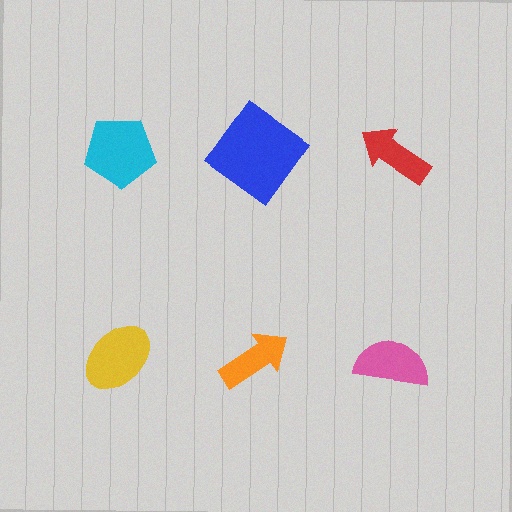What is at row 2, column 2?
An orange arrow.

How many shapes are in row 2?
3 shapes.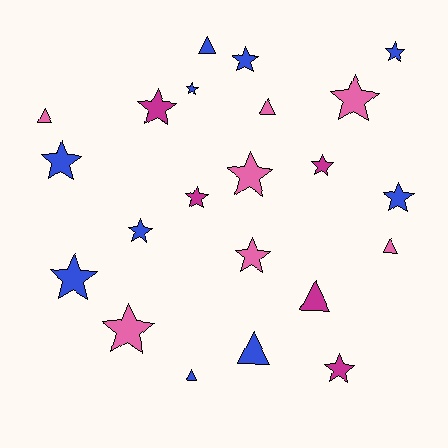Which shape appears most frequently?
Star, with 15 objects.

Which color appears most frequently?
Blue, with 10 objects.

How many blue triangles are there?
There are 3 blue triangles.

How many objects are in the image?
There are 22 objects.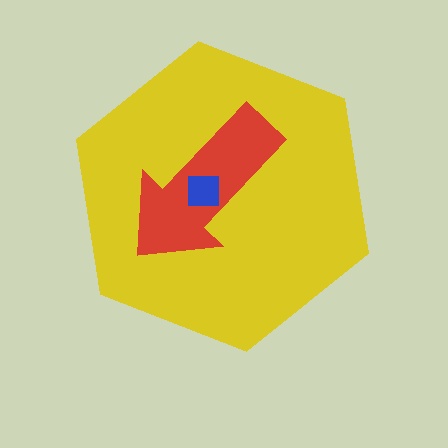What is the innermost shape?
The blue square.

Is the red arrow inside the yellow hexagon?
Yes.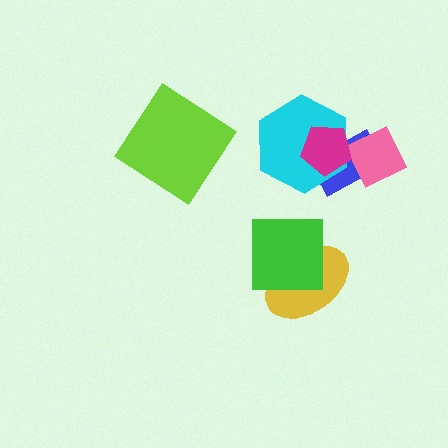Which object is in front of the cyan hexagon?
The magenta pentagon is in front of the cyan hexagon.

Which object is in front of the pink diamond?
The magenta pentagon is in front of the pink diamond.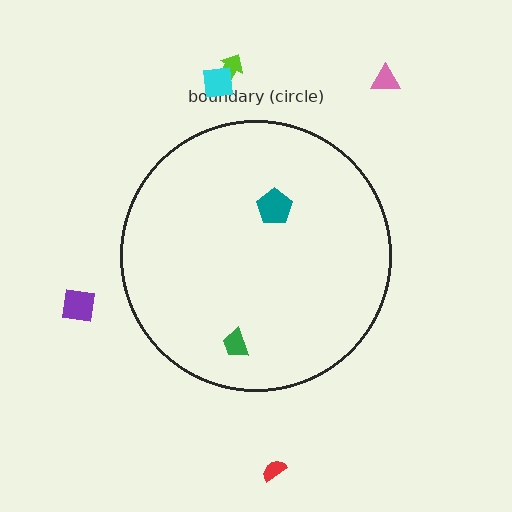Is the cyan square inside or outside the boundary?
Outside.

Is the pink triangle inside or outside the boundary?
Outside.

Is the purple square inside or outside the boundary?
Outside.